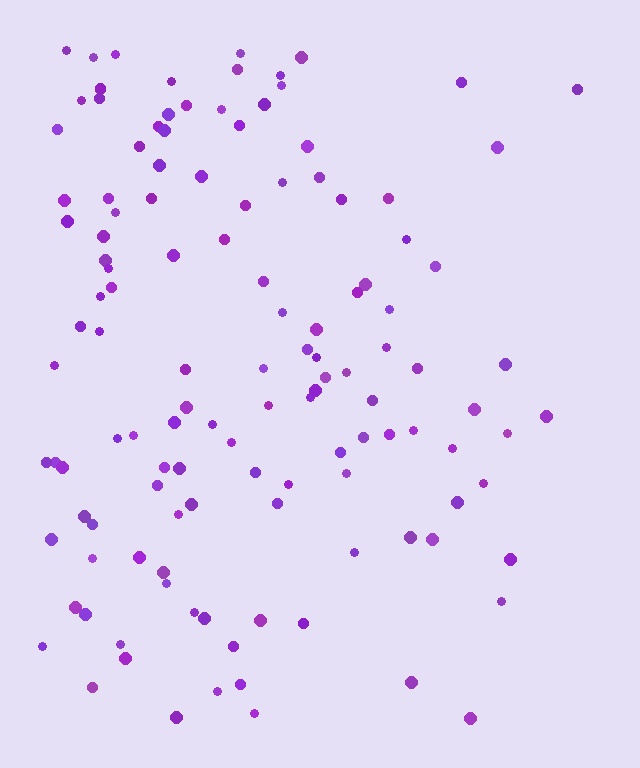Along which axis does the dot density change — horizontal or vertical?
Horizontal.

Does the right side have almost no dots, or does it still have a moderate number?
Still a moderate number, just noticeably fewer than the left.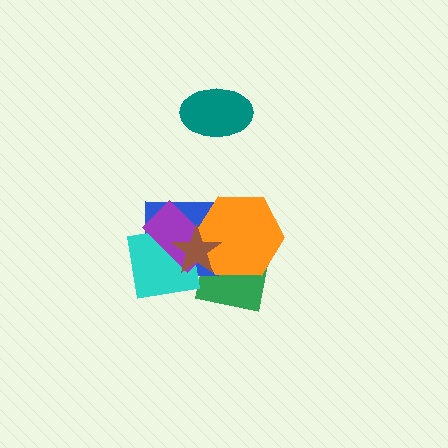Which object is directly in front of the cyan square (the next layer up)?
The purple rectangle is directly in front of the cyan square.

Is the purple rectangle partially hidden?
Yes, it is partially covered by another shape.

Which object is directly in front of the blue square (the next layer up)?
The cyan square is directly in front of the blue square.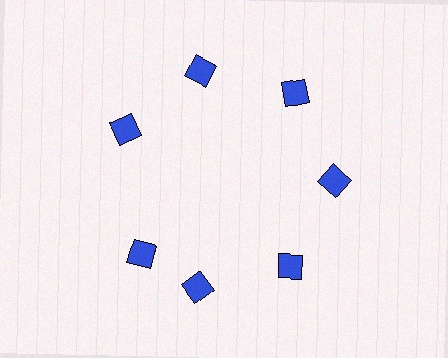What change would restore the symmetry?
The symmetry would be restored by rotating it back into even spacing with its neighbors so that all 7 diamonds sit at equal angles and equal distance from the center.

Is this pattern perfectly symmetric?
No. The 7 blue diamonds are arranged in a ring, but one element near the 8 o'clock position is rotated out of alignment along the ring, breaking the 7-fold rotational symmetry.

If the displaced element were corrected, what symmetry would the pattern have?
It would have 7-fold rotational symmetry — the pattern would map onto itself every 51 degrees.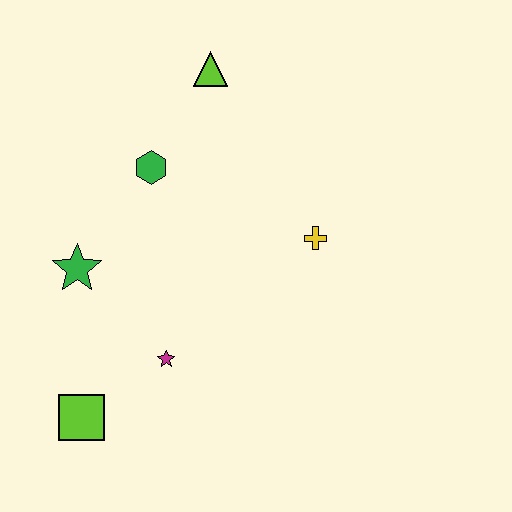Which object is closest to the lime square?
The magenta star is closest to the lime square.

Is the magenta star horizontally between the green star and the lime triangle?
Yes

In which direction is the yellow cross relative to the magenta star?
The yellow cross is to the right of the magenta star.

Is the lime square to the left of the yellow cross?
Yes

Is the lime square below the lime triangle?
Yes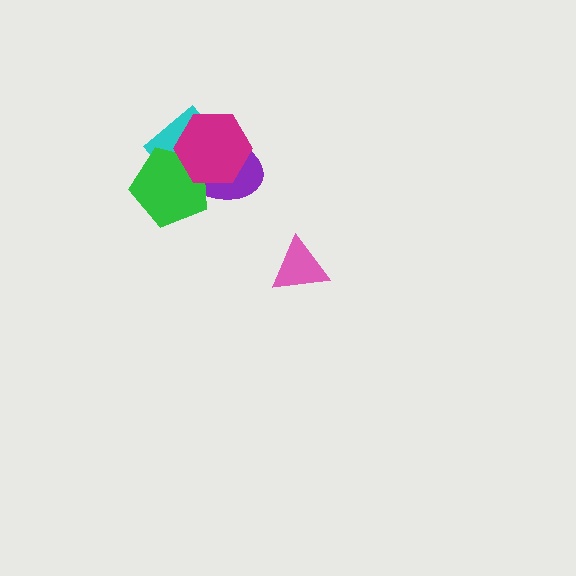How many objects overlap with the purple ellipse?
3 objects overlap with the purple ellipse.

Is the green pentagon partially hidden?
Yes, it is partially covered by another shape.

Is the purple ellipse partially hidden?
Yes, it is partially covered by another shape.